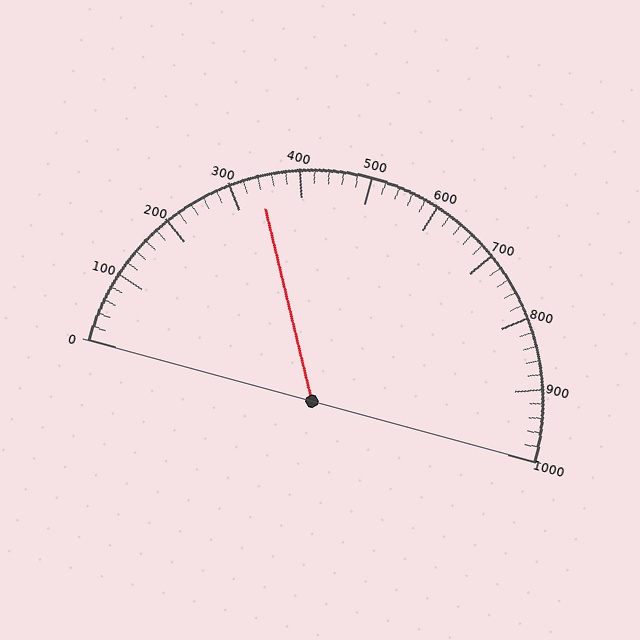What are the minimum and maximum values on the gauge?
The gauge ranges from 0 to 1000.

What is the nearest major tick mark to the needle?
The nearest major tick mark is 300.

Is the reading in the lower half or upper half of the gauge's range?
The reading is in the lower half of the range (0 to 1000).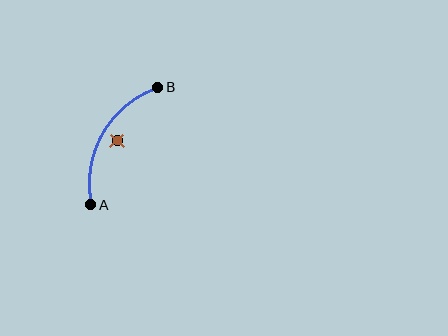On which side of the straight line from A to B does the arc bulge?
The arc bulges to the left of the straight line connecting A and B.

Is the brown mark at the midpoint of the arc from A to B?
No — the brown mark does not lie on the arc at all. It sits slightly inside the curve.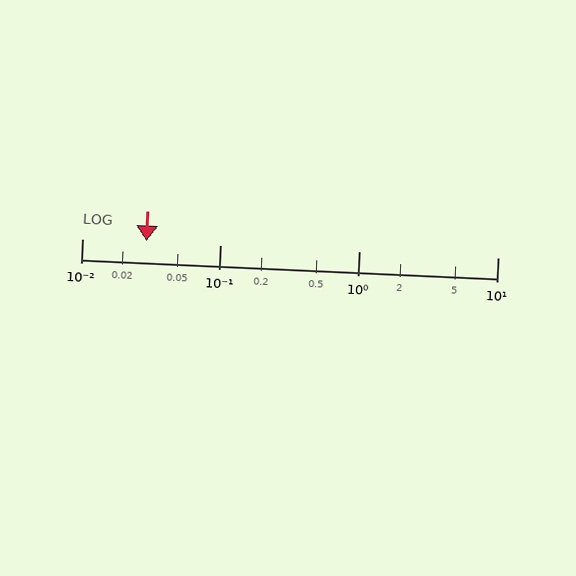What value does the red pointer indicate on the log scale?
The pointer indicates approximately 0.029.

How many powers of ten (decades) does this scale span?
The scale spans 3 decades, from 0.01 to 10.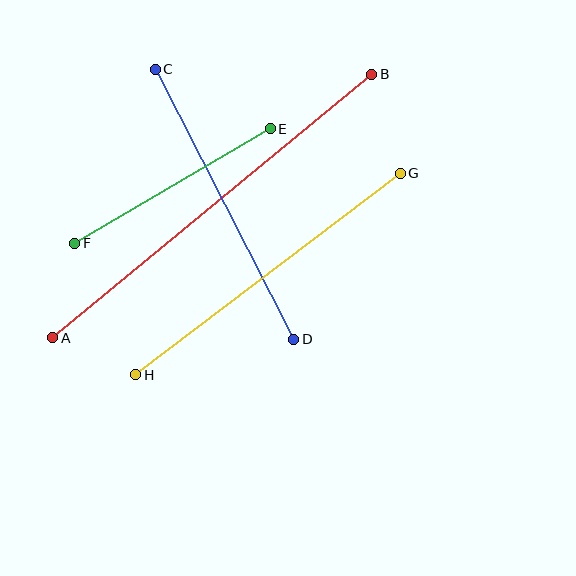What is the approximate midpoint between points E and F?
The midpoint is at approximately (173, 186) pixels.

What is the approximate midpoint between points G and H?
The midpoint is at approximately (268, 274) pixels.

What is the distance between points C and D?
The distance is approximately 303 pixels.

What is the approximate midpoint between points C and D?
The midpoint is at approximately (224, 204) pixels.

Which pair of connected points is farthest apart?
Points A and B are farthest apart.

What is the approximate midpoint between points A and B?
The midpoint is at approximately (212, 206) pixels.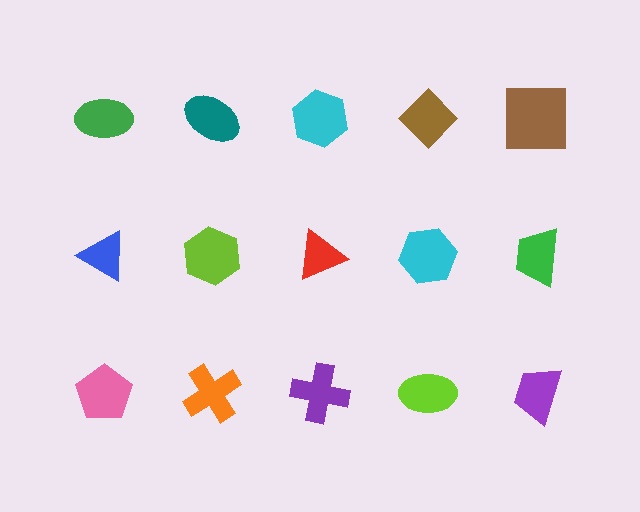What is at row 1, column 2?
A teal ellipse.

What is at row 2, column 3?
A red triangle.